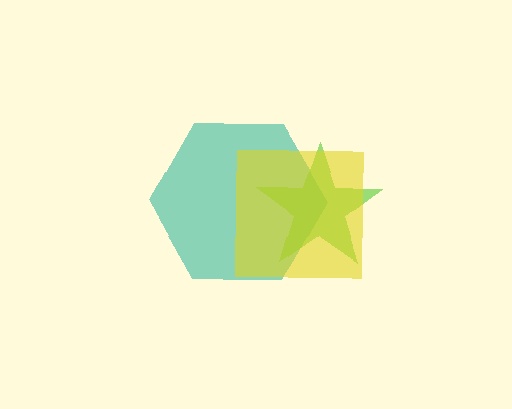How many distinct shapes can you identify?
There are 3 distinct shapes: a teal hexagon, a lime star, a yellow square.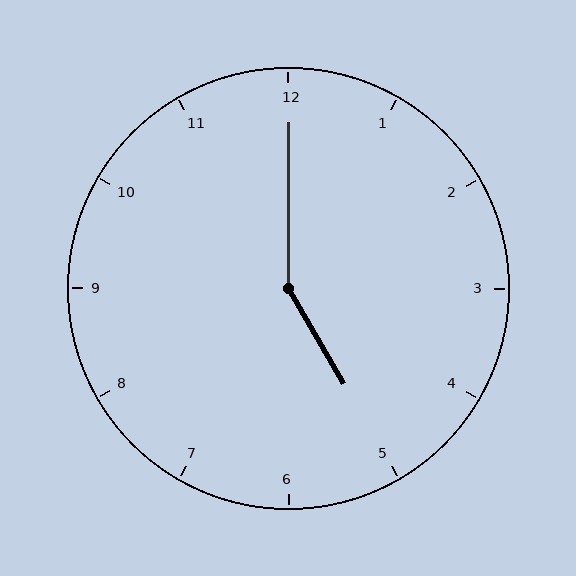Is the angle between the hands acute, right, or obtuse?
It is obtuse.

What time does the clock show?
5:00.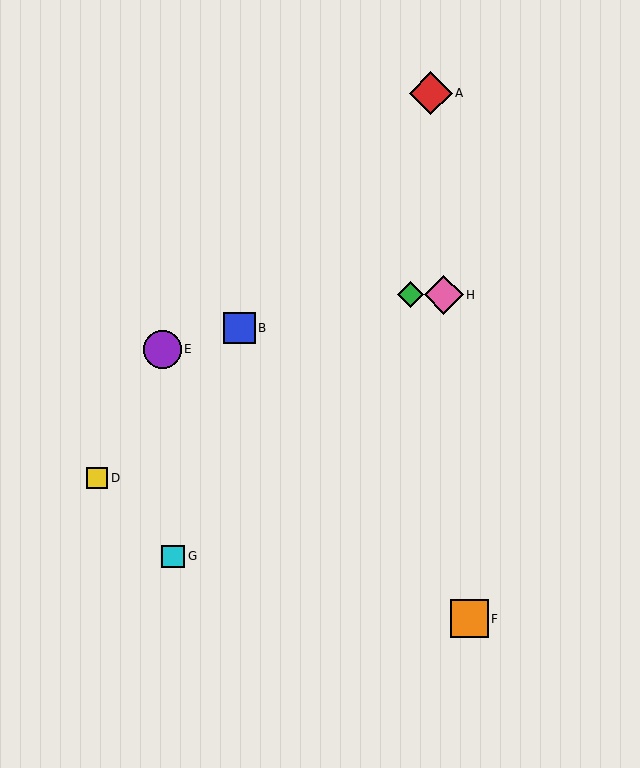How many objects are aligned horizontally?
2 objects (C, H) are aligned horizontally.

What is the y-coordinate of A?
Object A is at y≈93.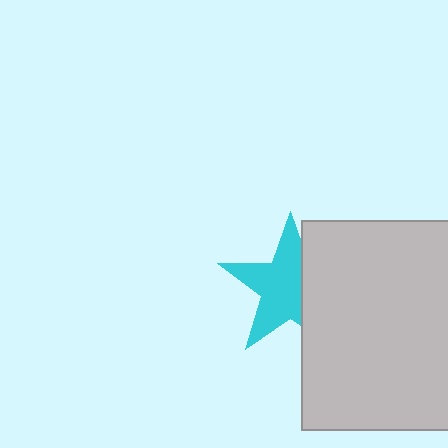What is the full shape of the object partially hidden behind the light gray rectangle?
The partially hidden object is a cyan star.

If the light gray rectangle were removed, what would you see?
You would see the complete cyan star.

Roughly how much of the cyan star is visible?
Most of it is visible (roughly 65%).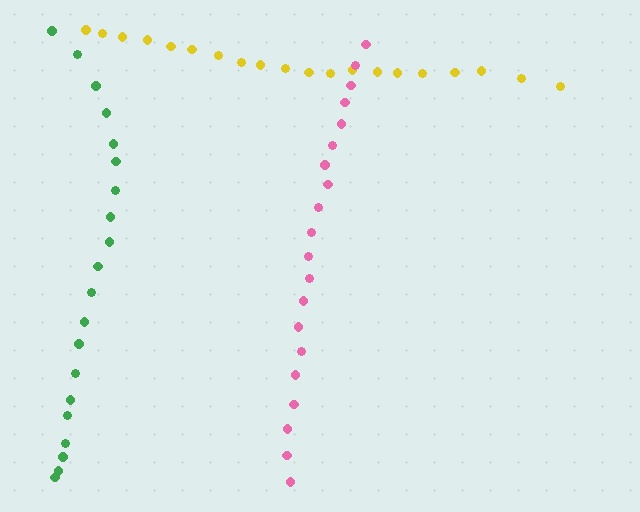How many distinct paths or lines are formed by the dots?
There are 3 distinct paths.